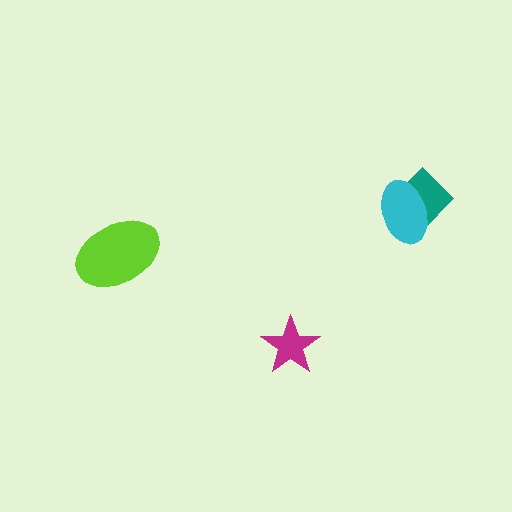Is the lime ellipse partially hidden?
No, no other shape covers it.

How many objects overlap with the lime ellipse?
0 objects overlap with the lime ellipse.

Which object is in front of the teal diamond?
The cyan ellipse is in front of the teal diamond.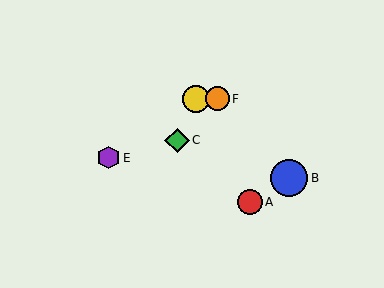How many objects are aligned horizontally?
2 objects (D, F) are aligned horizontally.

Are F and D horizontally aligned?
Yes, both are at y≈99.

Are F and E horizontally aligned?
No, F is at y≈99 and E is at y≈158.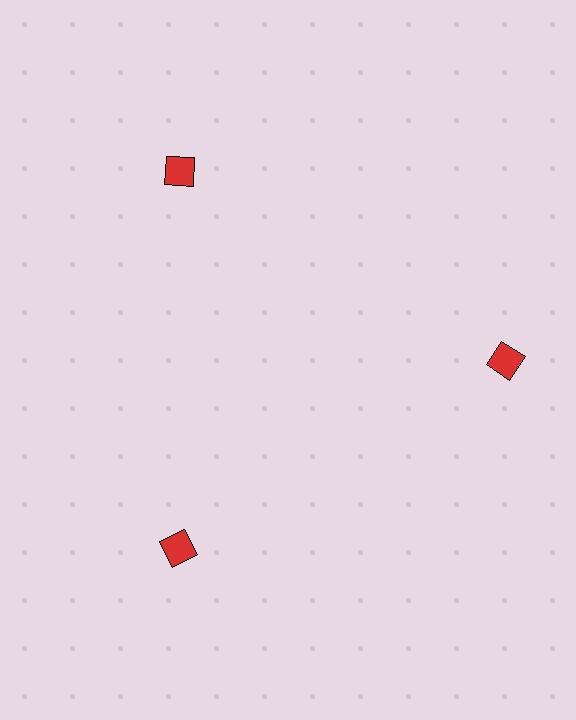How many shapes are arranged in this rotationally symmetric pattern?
There are 3 shapes, arranged in 3 groups of 1.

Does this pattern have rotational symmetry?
Yes, this pattern has 3-fold rotational symmetry. It looks the same after rotating 120 degrees around the center.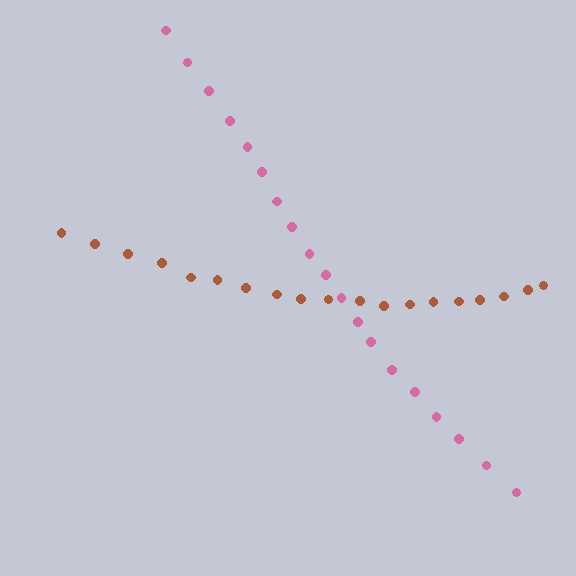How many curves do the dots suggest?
There are 2 distinct paths.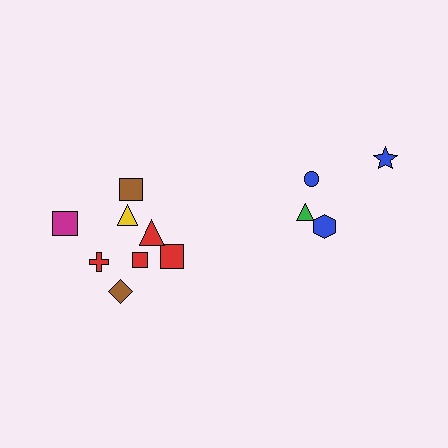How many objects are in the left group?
There are 8 objects.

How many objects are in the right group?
There are 4 objects.